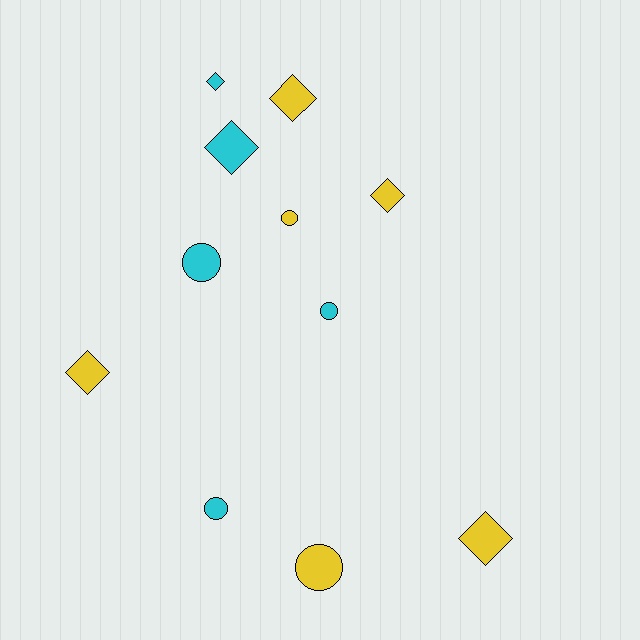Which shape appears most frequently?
Diamond, with 6 objects.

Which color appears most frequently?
Yellow, with 6 objects.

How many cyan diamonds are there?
There are 2 cyan diamonds.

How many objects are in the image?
There are 11 objects.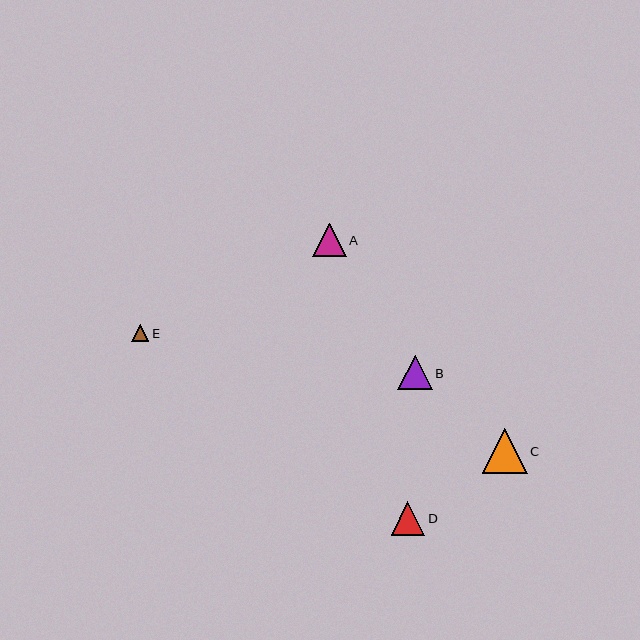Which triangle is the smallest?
Triangle E is the smallest with a size of approximately 17 pixels.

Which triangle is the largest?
Triangle C is the largest with a size of approximately 45 pixels.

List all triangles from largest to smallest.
From largest to smallest: C, B, D, A, E.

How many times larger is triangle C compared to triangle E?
Triangle C is approximately 2.7 times the size of triangle E.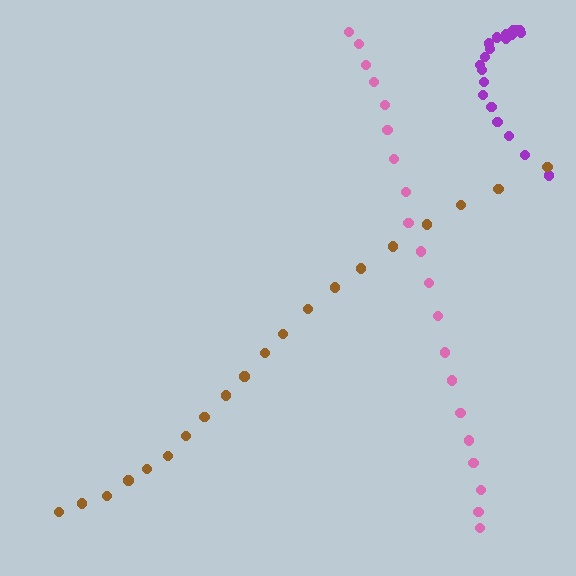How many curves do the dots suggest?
There are 3 distinct paths.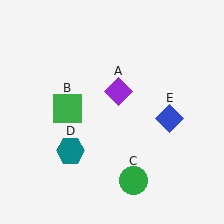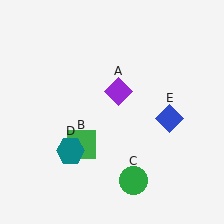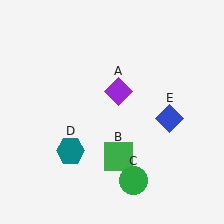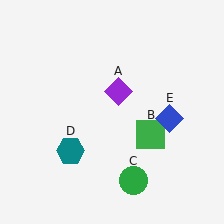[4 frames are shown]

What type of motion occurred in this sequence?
The green square (object B) rotated counterclockwise around the center of the scene.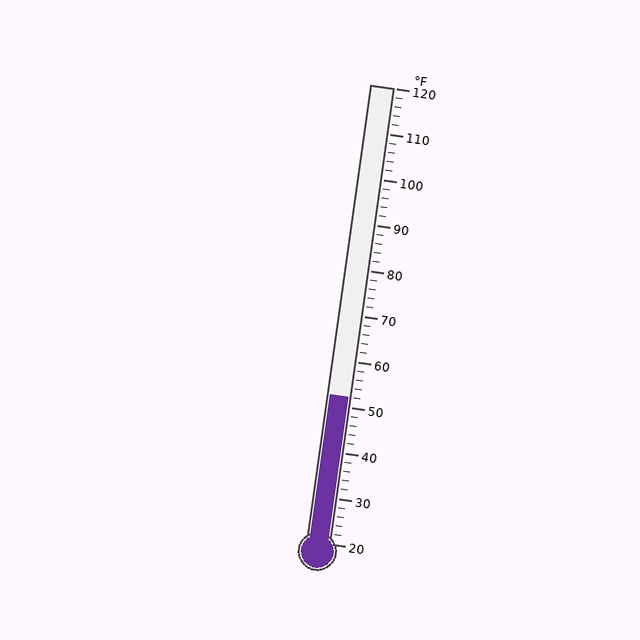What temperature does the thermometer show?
The thermometer shows approximately 52°F.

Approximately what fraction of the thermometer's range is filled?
The thermometer is filled to approximately 30% of its range.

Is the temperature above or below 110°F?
The temperature is below 110°F.